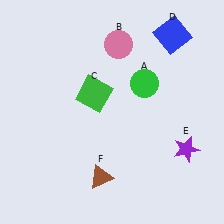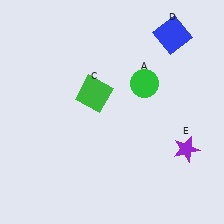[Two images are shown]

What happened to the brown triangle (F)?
The brown triangle (F) was removed in Image 2. It was in the bottom-left area of Image 1.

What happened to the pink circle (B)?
The pink circle (B) was removed in Image 2. It was in the top-right area of Image 1.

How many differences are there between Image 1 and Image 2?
There are 2 differences between the two images.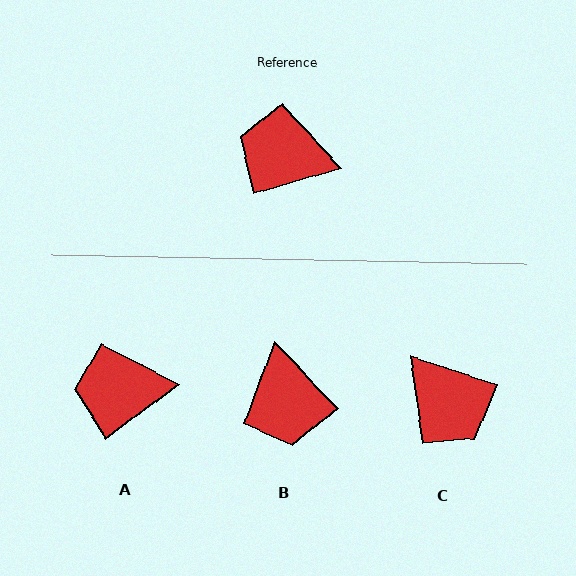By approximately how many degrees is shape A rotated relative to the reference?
Approximately 20 degrees counter-clockwise.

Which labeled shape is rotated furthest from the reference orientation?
C, about 145 degrees away.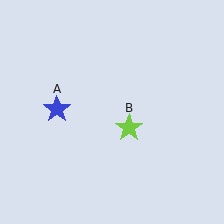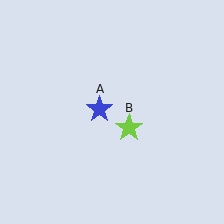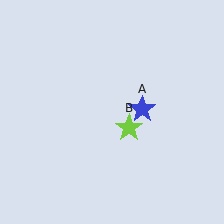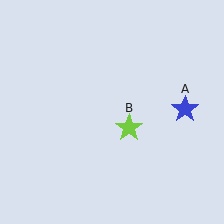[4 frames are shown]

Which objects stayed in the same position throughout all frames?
Lime star (object B) remained stationary.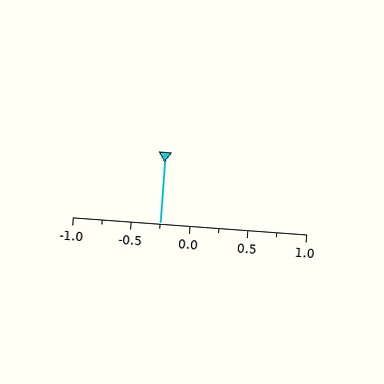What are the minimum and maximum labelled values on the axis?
The axis runs from -1.0 to 1.0.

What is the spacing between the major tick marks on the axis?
The major ticks are spaced 0.5 apart.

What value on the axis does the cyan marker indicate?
The marker indicates approximately -0.25.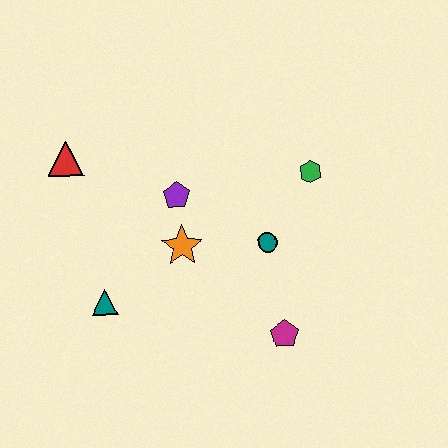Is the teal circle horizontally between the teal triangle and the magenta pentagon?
Yes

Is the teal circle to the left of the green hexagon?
Yes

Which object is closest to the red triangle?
The purple pentagon is closest to the red triangle.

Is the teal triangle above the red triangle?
No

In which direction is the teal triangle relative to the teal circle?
The teal triangle is to the left of the teal circle.